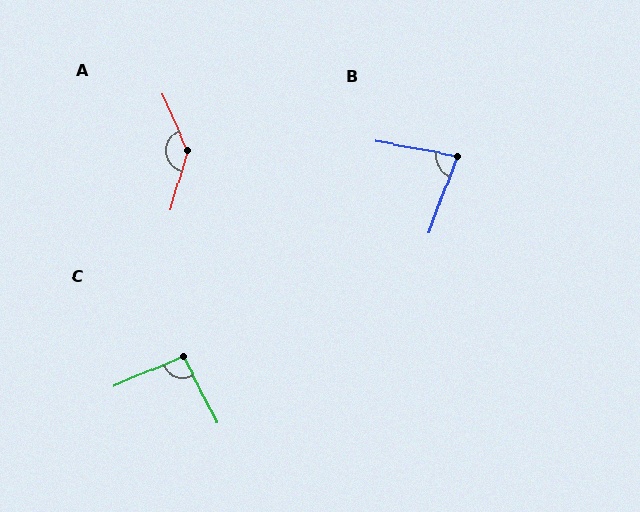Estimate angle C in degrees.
Approximately 95 degrees.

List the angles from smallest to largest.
B (80°), C (95°), A (140°).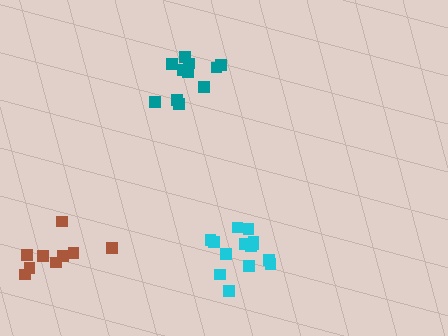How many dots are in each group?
Group 1: 9 dots, Group 2: 11 dots, Group 3: 14 dots (34 total).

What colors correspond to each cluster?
The clusters are colored: brown, teal, cyan.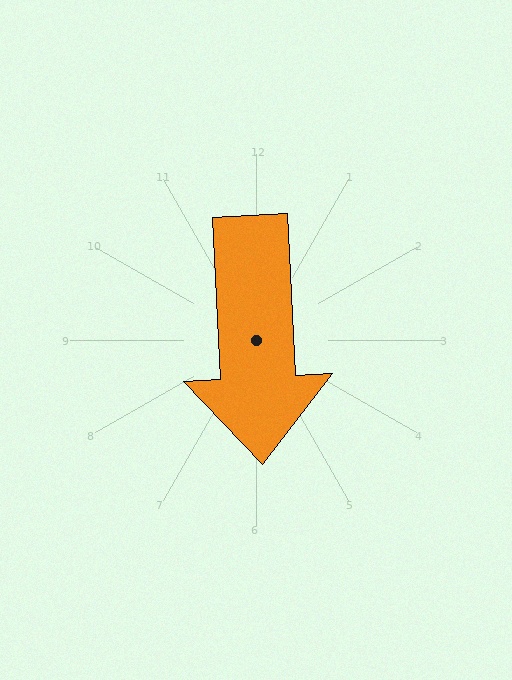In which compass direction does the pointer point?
South.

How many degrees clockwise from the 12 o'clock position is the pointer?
Approximately 177 degrees.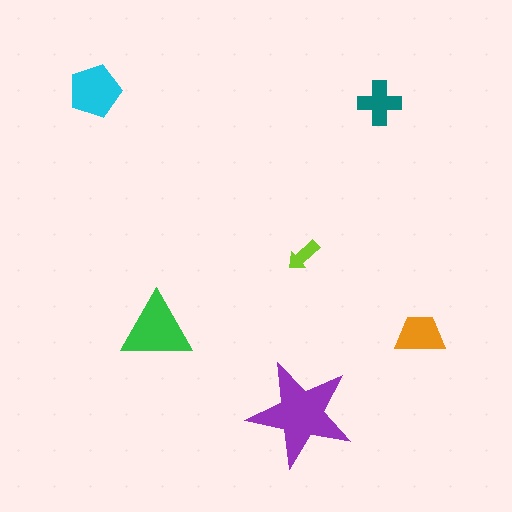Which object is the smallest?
The lime arrow.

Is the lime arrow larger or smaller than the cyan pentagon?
Smaller.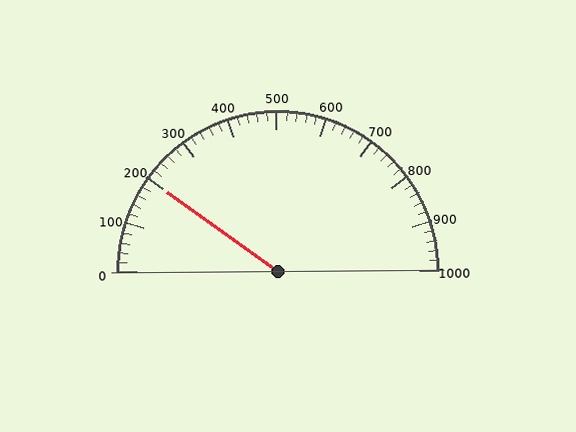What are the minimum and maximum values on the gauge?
The gauge ranges from 0 to 1000.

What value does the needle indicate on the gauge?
The needle indicates approximately 200.